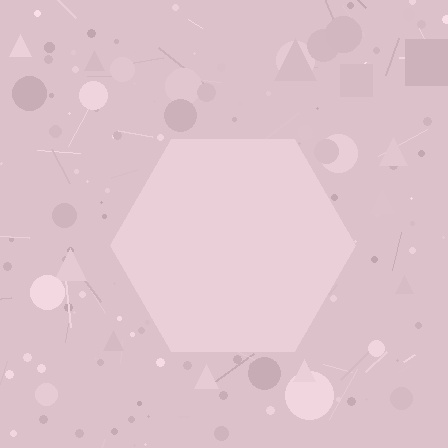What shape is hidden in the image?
A hexagon is hidden in the image.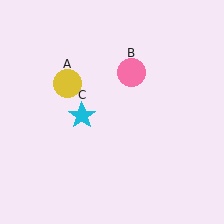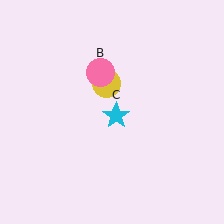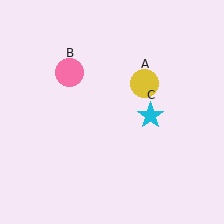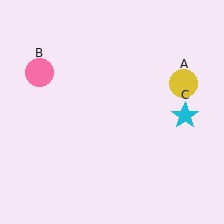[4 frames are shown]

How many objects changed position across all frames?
3 objects changed position: yellow circle (object A), pink circle (object B), cyan star (object C).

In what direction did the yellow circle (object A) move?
The yellow circle (object A) moved right.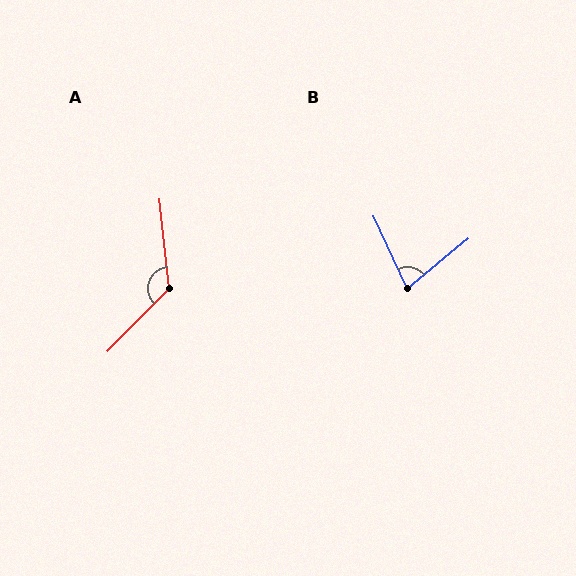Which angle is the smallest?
B, at approximately 75 degrees.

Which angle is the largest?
A, at approximately 130 degrees.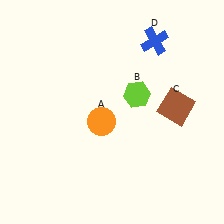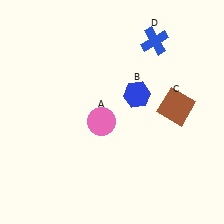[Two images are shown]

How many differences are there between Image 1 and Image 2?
There are 2 differences between the two images.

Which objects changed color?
A changed from orange to pink. B changed from lime to blue.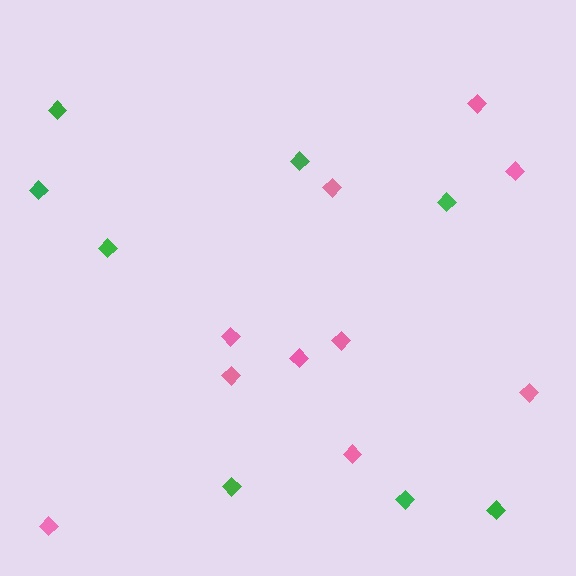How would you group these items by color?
There are 2 groups: one group of green diamonds (8) and one group of pink diamonds (10).